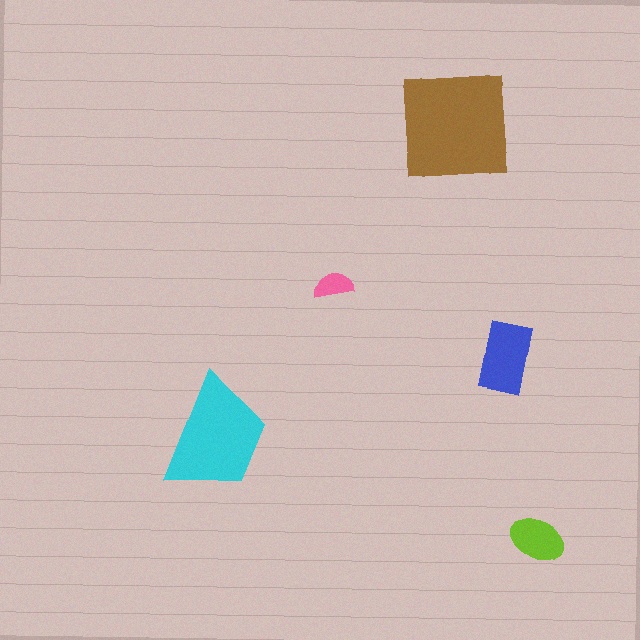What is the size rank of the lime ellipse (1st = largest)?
4th.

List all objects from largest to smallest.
The brown square, the cyan trapezoid, the blue rectangle, the lime ellipse, the pink semicircle.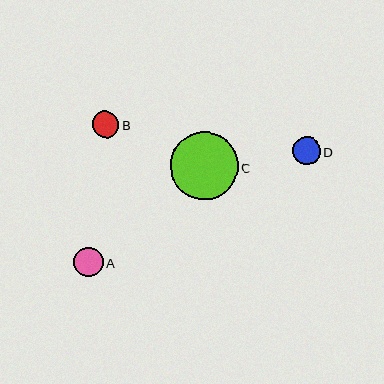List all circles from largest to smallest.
From largest to smallest: C, A, D, B.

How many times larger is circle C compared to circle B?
Circle C is approximately 2.6 times the size of circle B.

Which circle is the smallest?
Circle B is the smallest with a size of approximately 27 pixels.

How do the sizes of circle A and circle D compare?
Circle A and circle D are approximately the same size.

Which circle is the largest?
Circle C is the largest with a size of approximately 68 pixels.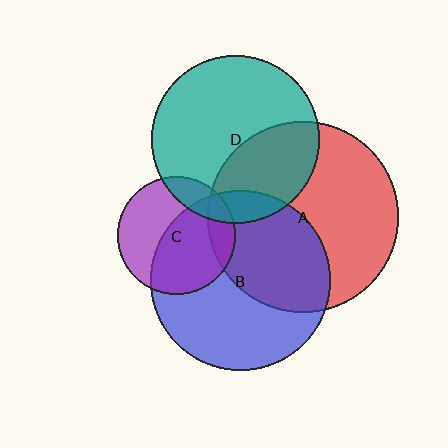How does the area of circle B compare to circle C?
Approximately 2.3 times.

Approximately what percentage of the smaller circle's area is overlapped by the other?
Approximately 35%.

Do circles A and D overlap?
Yes.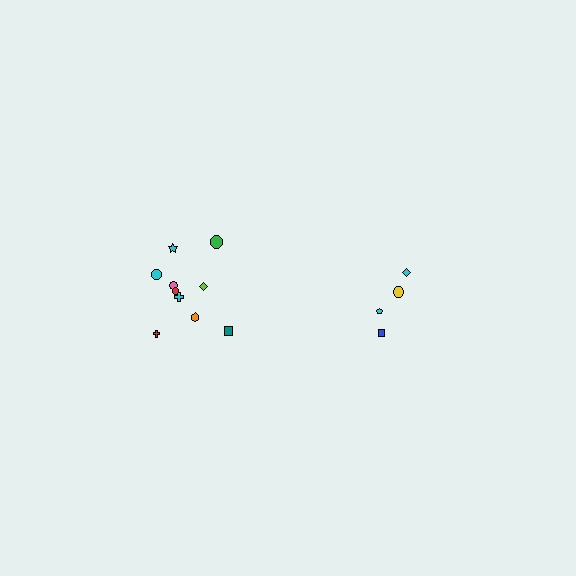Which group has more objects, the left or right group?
The left group.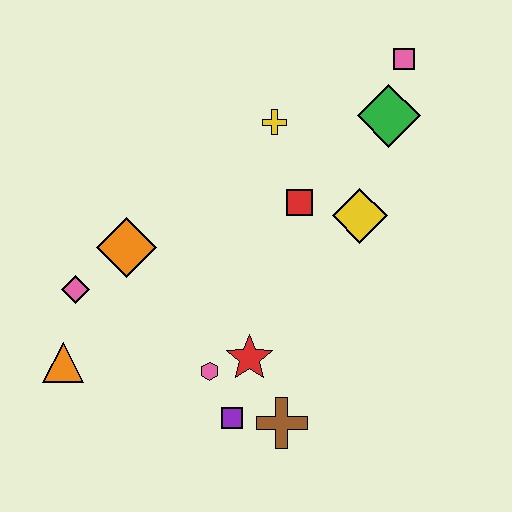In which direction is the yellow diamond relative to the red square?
The yellow diamond is to the right of the red square.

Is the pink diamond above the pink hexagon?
Yes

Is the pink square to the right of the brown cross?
Yes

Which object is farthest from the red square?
The orange triangle is farthest from the red square.